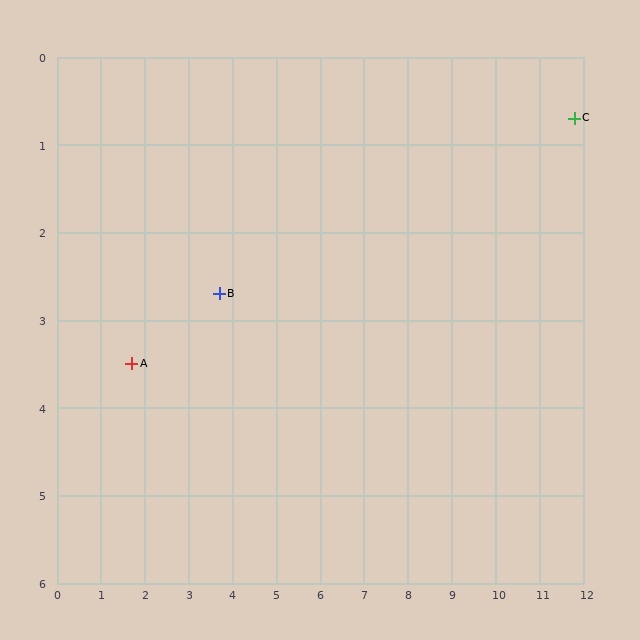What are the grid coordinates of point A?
Point A is at approximately (1.7, 3.5).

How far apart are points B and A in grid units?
Points B and A are about 2.2 grid units apart.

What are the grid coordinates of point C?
Point C is at approximately (11.8, 0.7).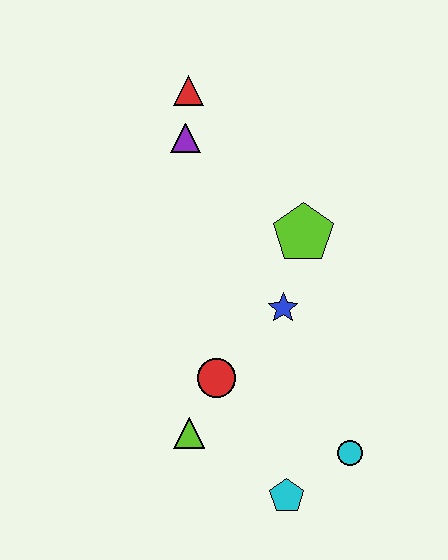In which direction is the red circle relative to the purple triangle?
The red circle is below the purple triangle.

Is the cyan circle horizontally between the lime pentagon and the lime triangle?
No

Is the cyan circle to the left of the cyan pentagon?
No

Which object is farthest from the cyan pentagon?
The red triangle is farthest from the cyan pentagon.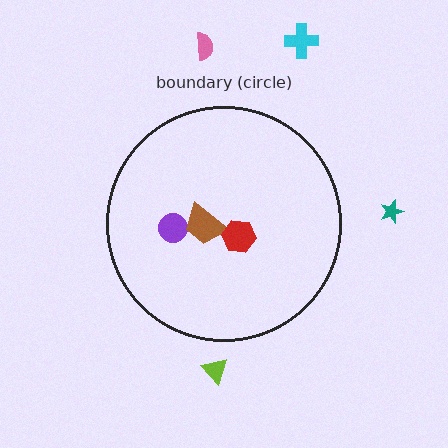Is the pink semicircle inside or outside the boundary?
Outside.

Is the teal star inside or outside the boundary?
Outside.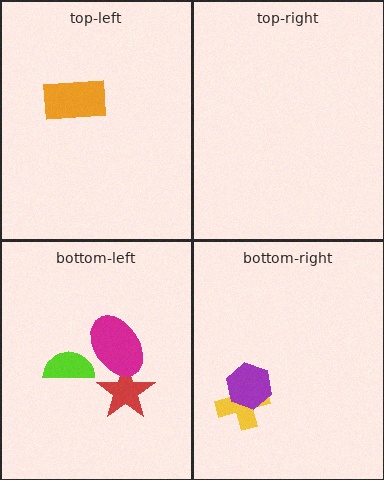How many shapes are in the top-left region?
1.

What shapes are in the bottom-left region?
The red star, the magenta ellipse, the lime semicircle.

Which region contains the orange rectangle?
The top-left region.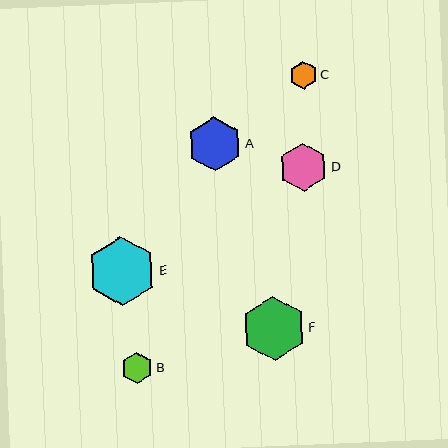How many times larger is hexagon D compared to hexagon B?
Hexagon D is approximately 1.5 times the size of hexagon B.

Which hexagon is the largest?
Hexagon E is the largest with a size of approximately 69 pixels.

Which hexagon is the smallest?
Hexagon C is the smallest with a size of approximately 28 pixels.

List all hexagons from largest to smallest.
From largest to smallest: E, F, A, D, B, C.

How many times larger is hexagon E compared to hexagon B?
Hexagon E is approximately 2.2 times the size of hexagon B.